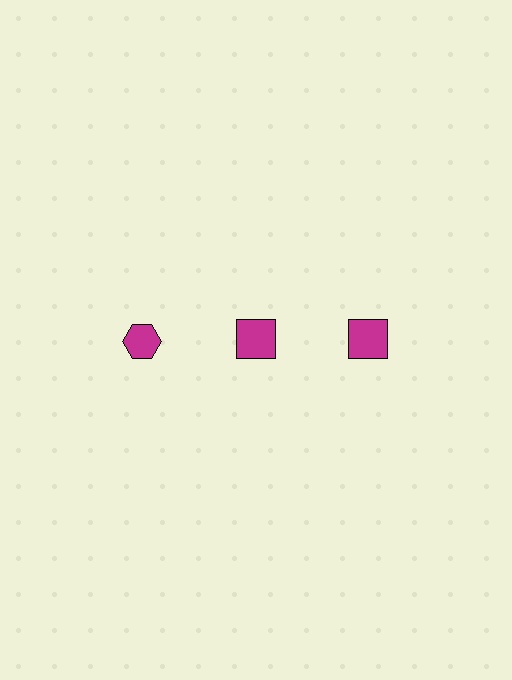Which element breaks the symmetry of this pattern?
The magenta hexagon in the top row, leftmost column breaks the symmetry. All other shapes are magenta squares.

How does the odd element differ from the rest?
It has a different shape: hexagon instead of square.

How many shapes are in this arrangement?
There are 3 shapes arranged in a grid pattern.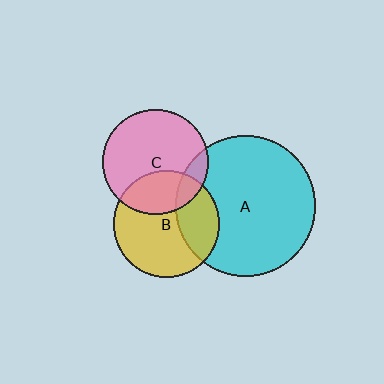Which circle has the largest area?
Circle A (cyan).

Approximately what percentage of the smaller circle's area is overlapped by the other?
Approximately 30%.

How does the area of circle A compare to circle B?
Approximately 1.7 times.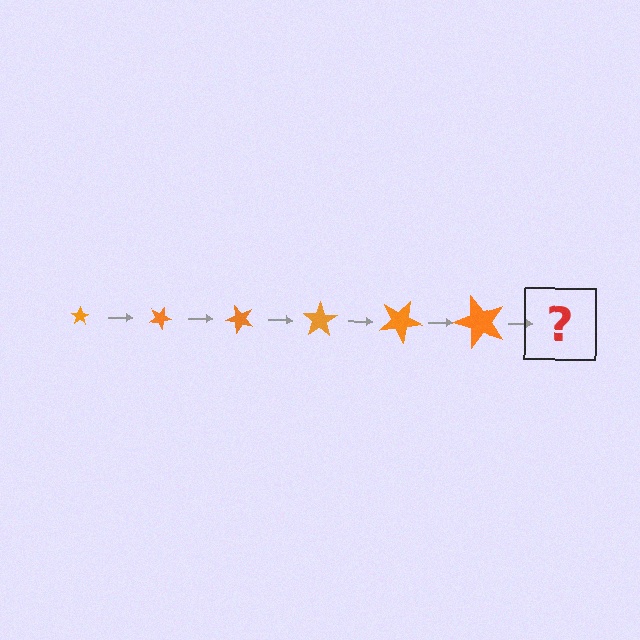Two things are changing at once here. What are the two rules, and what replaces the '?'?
The two rules are that the star grows larger each step and it rotates 25 degrees each step. The '?' should be a star, larger than the previous one and rotated 150 degrees from the start.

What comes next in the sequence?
The next element should be a star, larger than the previous one and rotated 150 degrees from the start.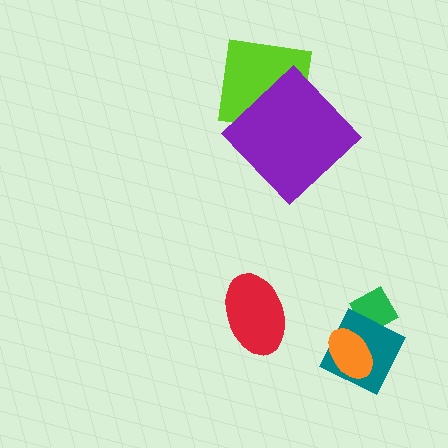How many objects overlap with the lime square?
1 object overlaps with the lime square.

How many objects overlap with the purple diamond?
1 object overlaps with the purple diamond.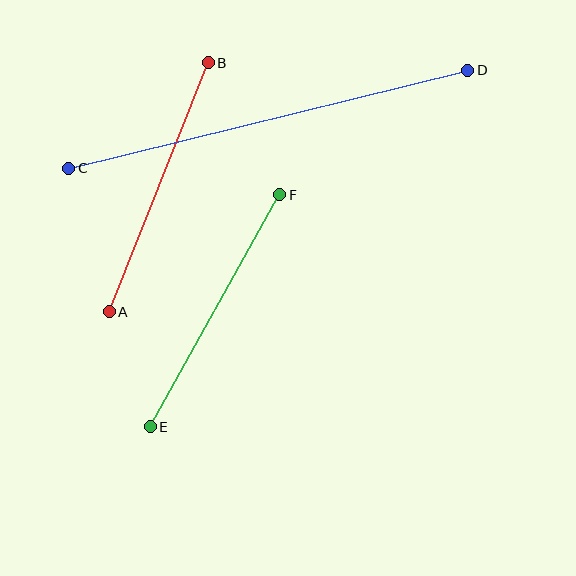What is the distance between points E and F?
The distance is approximately 266 pixels.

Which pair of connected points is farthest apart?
Points C and D are farthest apart.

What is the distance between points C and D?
The distance is approximately 411 pixels.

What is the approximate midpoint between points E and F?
The midpoint is at approximately (215, 311) pixels.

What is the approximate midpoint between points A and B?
The midpoint is at approximately (159, 187) pixels.